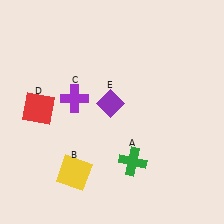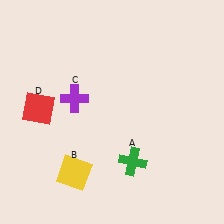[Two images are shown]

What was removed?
The purple diamond (E) was removed in Image 2.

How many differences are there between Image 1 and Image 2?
There is 1 difference between the two images.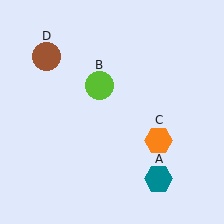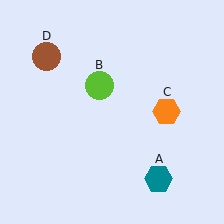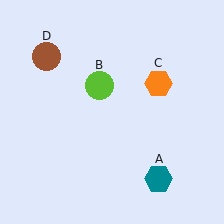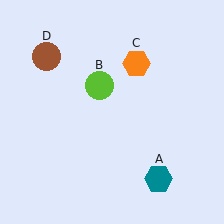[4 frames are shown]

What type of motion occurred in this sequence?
The orange hexagon (object C) rotated counterclockwise around the center of the scene.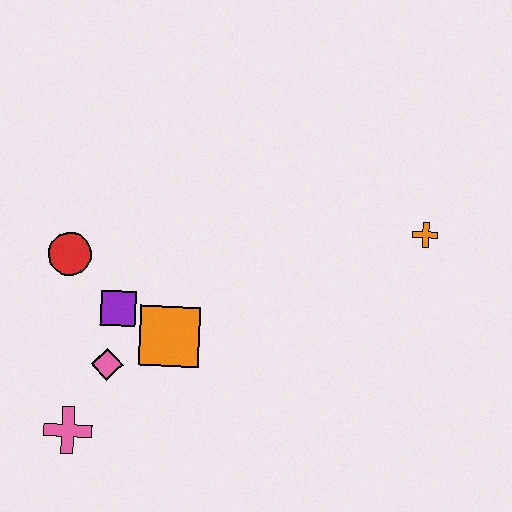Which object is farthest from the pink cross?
The orange cross is farthest from the pink cross.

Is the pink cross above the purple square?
No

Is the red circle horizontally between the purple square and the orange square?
No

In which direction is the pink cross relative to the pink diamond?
The pink cross is below the pink diamond.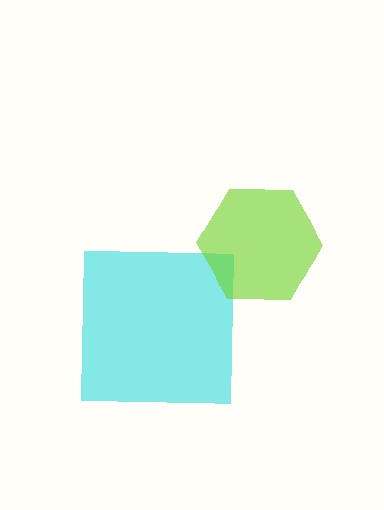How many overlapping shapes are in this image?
There are 2 overlapping shapes in the image.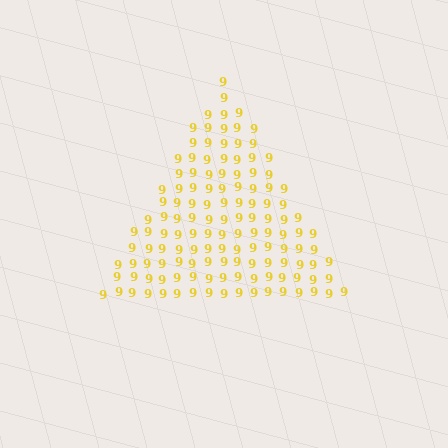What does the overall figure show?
The overall figure shows a triangle.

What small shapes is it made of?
It is made of small digit 9's.